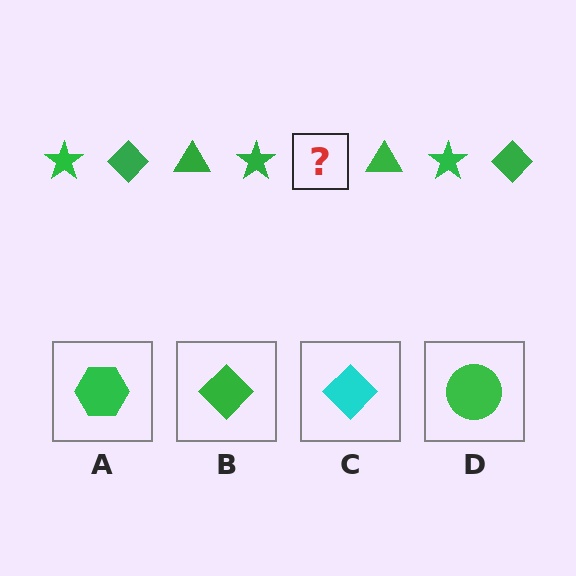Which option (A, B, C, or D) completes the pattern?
B.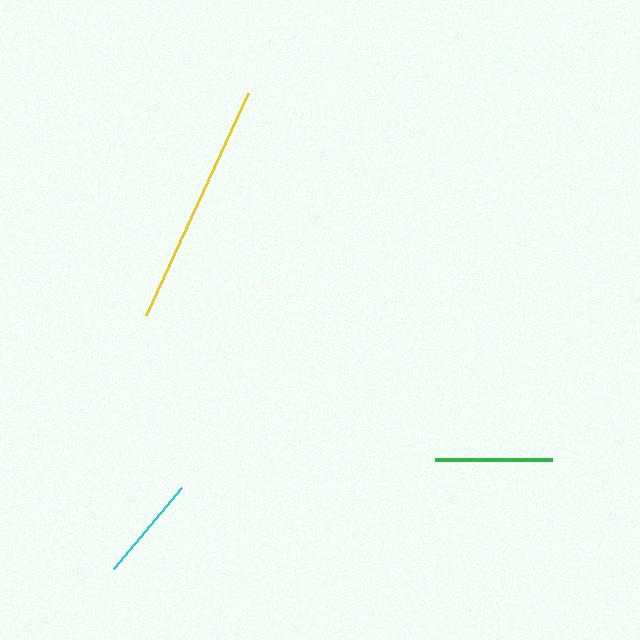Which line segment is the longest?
The yellow line is the longest at approximately 245 pixels.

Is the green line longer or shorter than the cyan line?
The green line is longer than the cyan line.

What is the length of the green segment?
The green segment is approximately 117 pixels long.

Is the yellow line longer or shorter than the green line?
The yellow line is longer than the green line.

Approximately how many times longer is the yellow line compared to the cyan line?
The yellow line is approximately 2.3 times the length of the cyan line.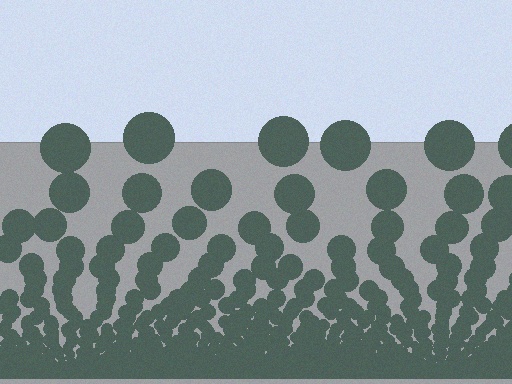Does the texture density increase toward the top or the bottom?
Density increases toward the bottom.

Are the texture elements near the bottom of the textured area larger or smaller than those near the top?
Smaller. The gradient is inverted — elements near the bottom are smaller and denser.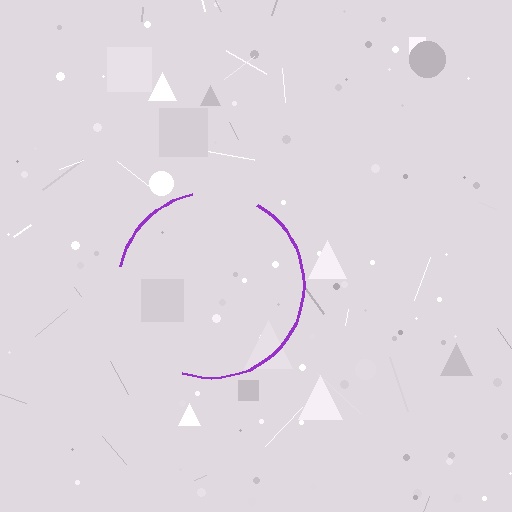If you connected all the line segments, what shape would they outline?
They would outline a circle.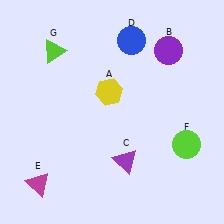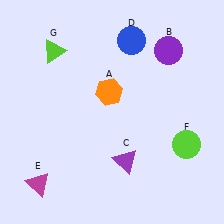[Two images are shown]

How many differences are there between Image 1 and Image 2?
There is 1 difference between the two images.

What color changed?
The hexagon (A) changed from yellow in Image 1 to orange in Image 2.